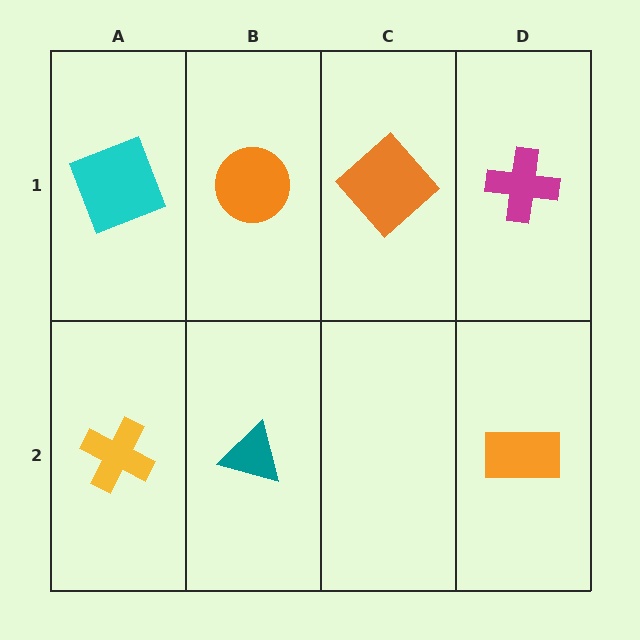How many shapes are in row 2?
3 shapes.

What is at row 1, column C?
An orange diamond.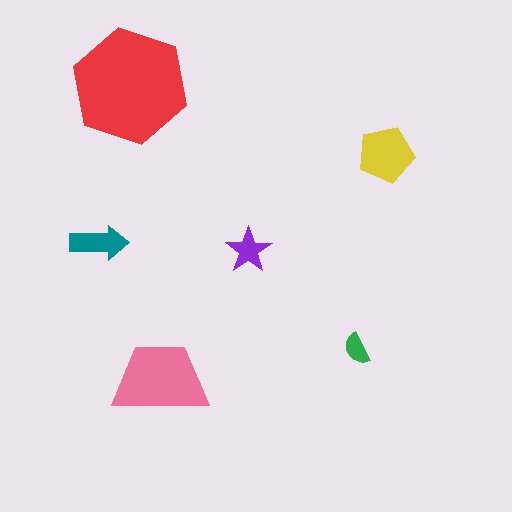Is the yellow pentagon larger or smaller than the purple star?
Larger.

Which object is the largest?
The red hexagon.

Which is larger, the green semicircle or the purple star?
The purple star.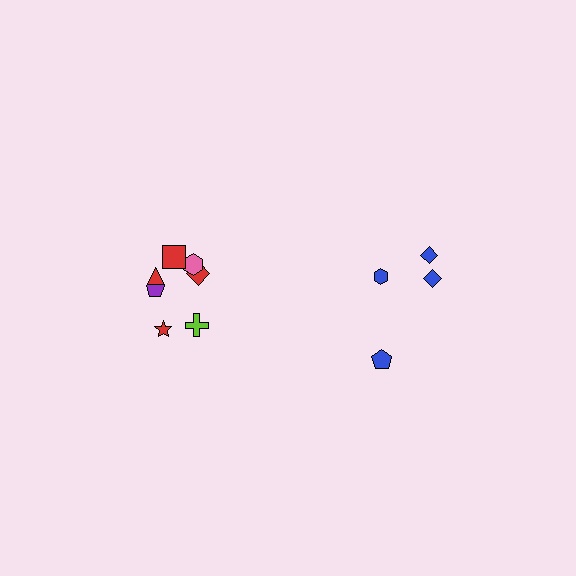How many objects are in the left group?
There are 7 objects.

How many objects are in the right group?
There are 4 objects.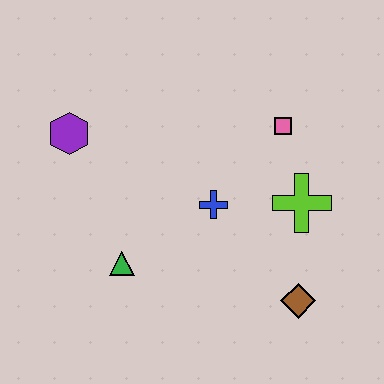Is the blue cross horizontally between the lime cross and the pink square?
No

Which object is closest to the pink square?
The lime cross is closest to the pink square.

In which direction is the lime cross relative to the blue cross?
The lime cross is to the right of the blue cross.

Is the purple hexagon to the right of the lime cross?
No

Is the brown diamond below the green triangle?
Yes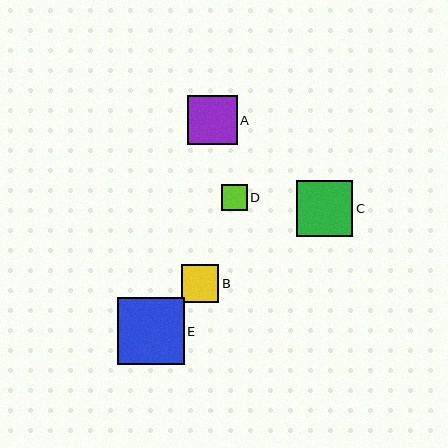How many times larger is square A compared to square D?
Square A is approximately 1.9 times the size of square D.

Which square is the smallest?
Square D is the smallest with a size of approximately 26 pixels.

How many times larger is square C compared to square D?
Square C is approximately 2.2 times the size of square D.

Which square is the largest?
Square E is the largest with a size of approximately 66 pixels.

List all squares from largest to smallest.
From largest to smallest: E, C, A, B, D.